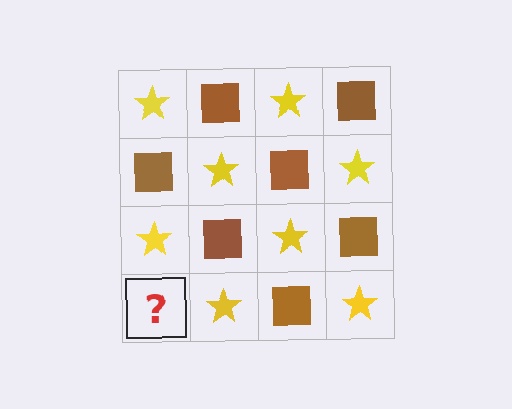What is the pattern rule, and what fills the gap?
The rule is that it alternates yellow star and brown square in a checkerboard pattern. The gap should be filled with a brown square.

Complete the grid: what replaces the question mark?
The question mark should be replaced with a brown square.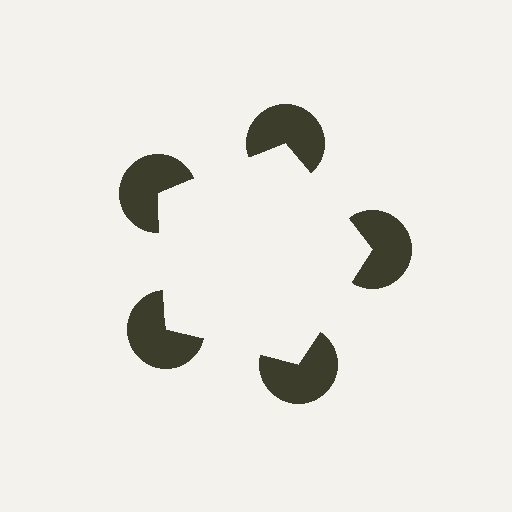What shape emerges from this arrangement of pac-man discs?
An illusory pentagon — its edges are inferred from the aligned wedge cuts in the pac-man discs, not physically drawn.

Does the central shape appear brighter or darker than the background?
It typically appears slightly brighter than the background, even though no actual brightness change is drawn.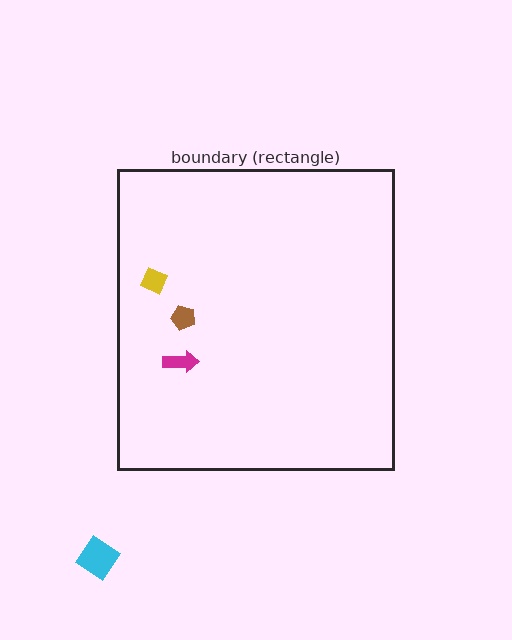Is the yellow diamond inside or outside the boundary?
Inside.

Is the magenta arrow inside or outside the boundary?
Inside.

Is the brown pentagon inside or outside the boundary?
Inside.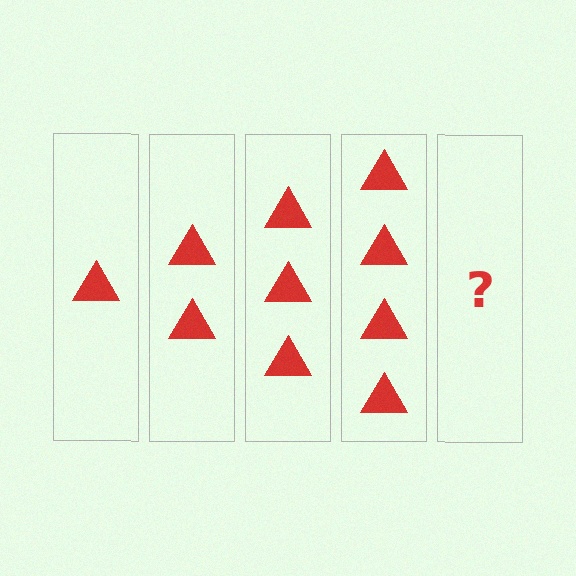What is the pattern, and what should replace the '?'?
The pattern is that each step adds one more triangle. The '?' should be 5 triangles.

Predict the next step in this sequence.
The next step is 5 triangles.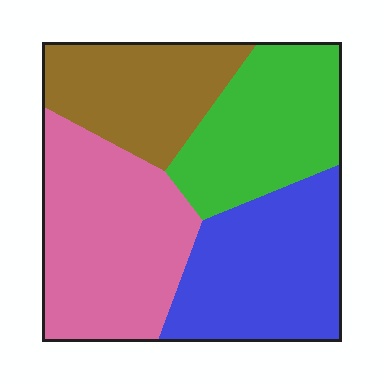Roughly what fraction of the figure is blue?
Blue takes up between a quarter and a half of the figure.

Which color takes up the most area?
Pink, at roughly 30%.